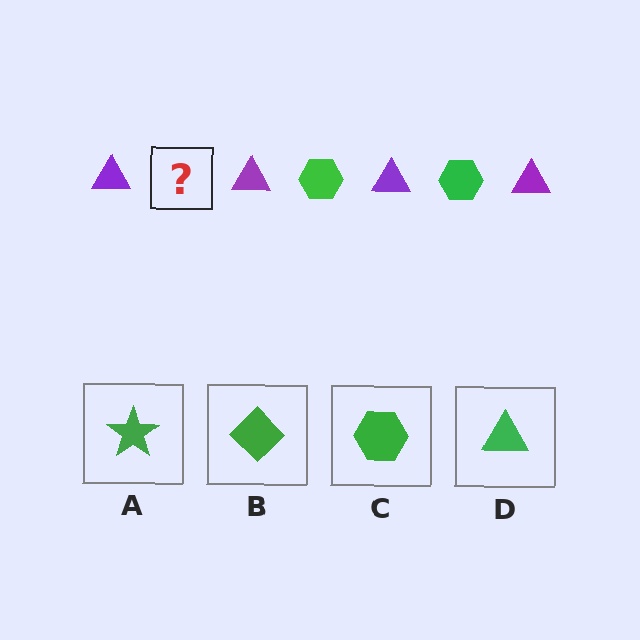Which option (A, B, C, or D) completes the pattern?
C.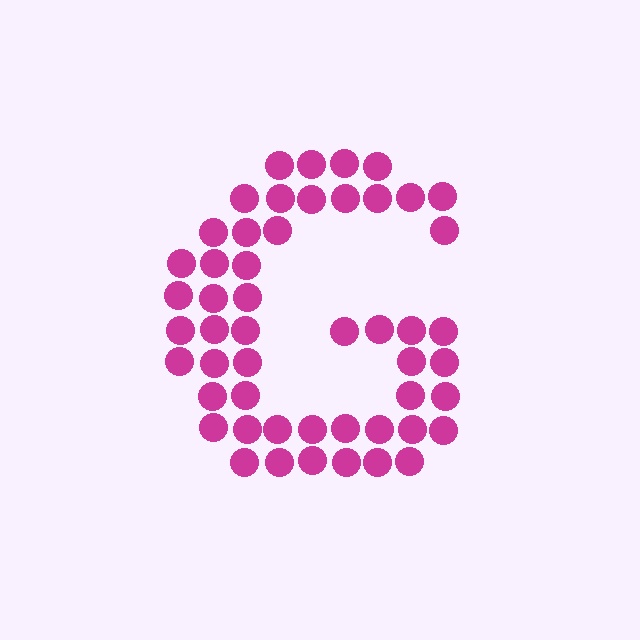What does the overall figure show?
The overall figure shows the letter G.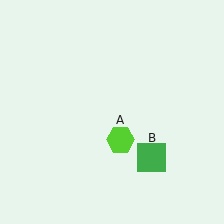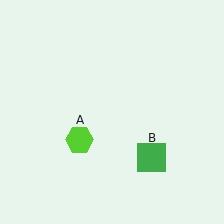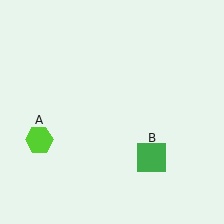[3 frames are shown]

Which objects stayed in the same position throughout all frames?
Green square (object B) remained stationary.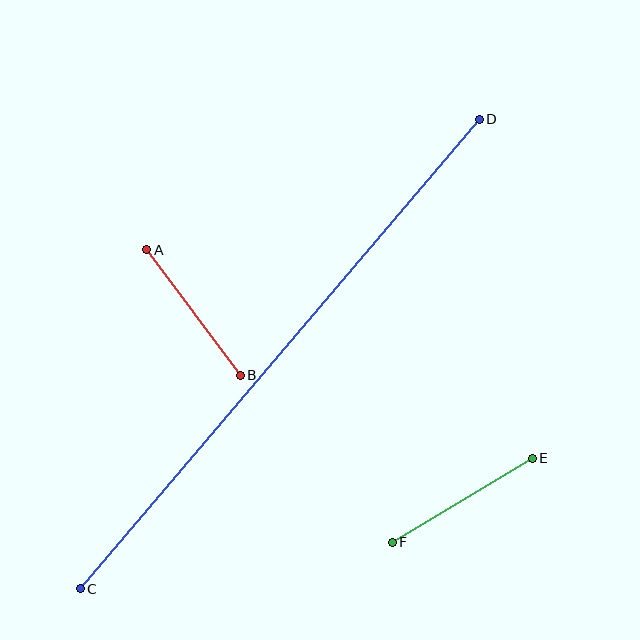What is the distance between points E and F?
The distance is approximately 163 pixels.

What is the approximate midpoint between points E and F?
The midpoint is at approximately (462, 500) pixels.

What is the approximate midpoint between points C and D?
The midpoint is at approximately (280, 354) pixels.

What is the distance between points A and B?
The distance is approximately 156 pixels.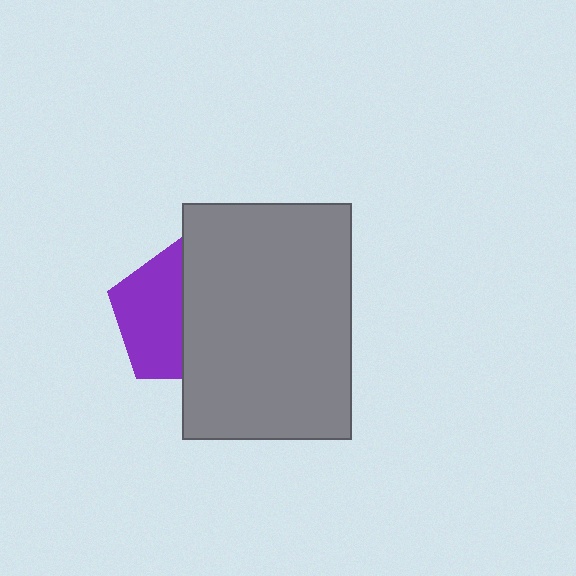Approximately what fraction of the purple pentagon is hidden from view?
Roughly 50% of the purple pentagon is hidden behind the gray rectangle.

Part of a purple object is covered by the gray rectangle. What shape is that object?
It is a pentagon.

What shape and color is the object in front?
The object in front is a gray rectangle.